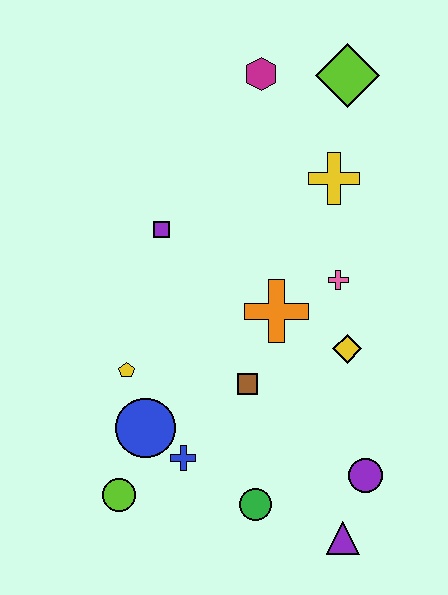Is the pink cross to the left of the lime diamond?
Yes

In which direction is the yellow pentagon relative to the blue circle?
The yellow pentagon is above the blue circle.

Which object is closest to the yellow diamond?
The pink cross is closest to the yellow diamond.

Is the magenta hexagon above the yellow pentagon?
Yes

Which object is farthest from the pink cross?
The lime circle is farthest from the pink cross.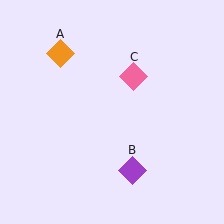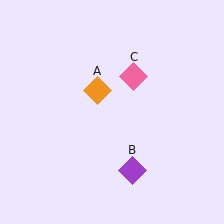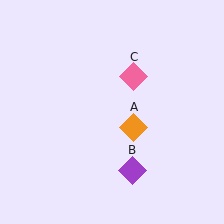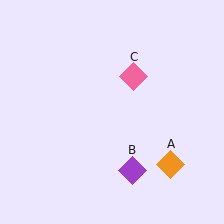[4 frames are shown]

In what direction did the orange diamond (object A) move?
The orange diamond (object A) moved down and to the right.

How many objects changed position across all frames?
1 object changed position: orange diamond (object A).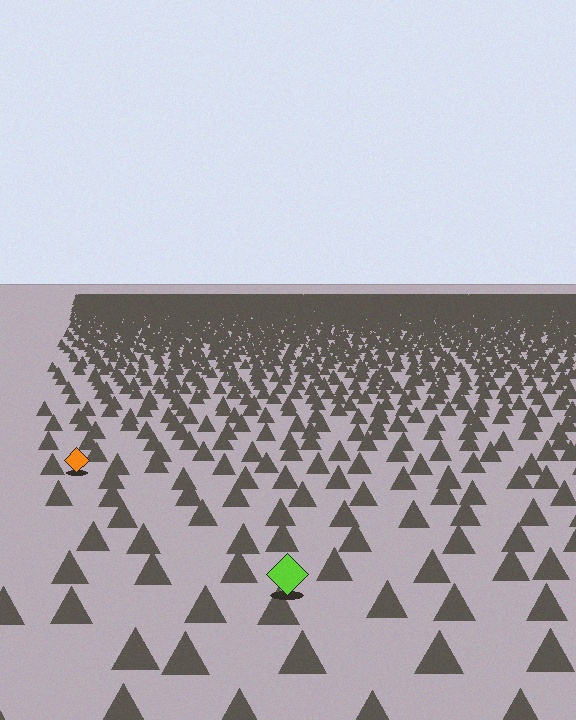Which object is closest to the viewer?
The lime diamond is closest. The texture marks near it are larger and more spread out.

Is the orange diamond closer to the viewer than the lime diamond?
No. The lime diamond is closer — you can tell from the texture gradient: the ground texture is coarser near it.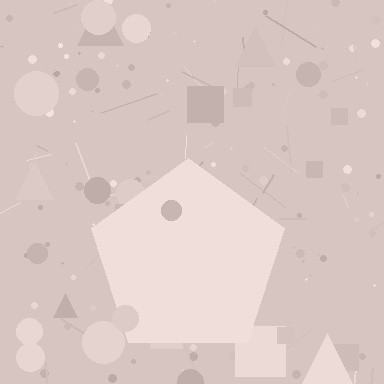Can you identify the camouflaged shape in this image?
The camouflaged shape is a pentagon.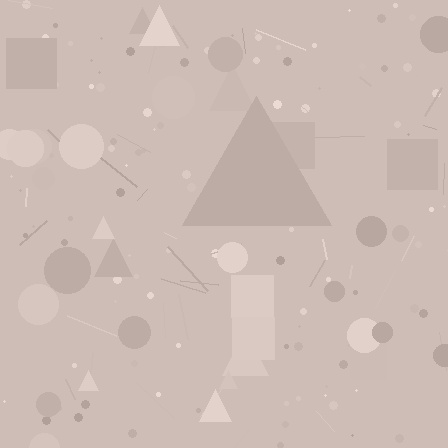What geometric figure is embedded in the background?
A triangle is embedded in the background.